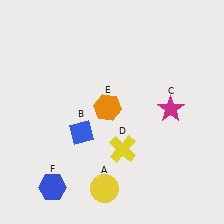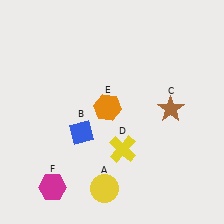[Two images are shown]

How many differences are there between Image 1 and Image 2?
There are 2 differences between the two images.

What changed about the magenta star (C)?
In Image 1, C is magenta. In Image 2, it changed to brown.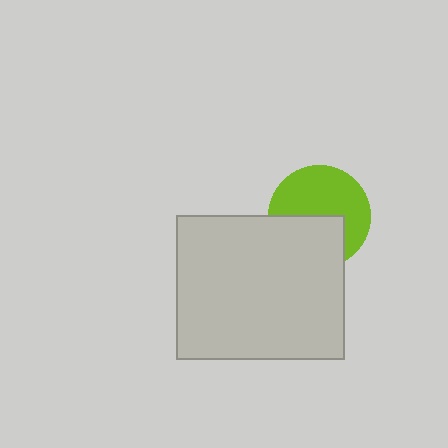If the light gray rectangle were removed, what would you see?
You would see the complete lime circle.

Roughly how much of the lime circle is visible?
About half of it is visible (roughly 59%).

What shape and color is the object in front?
The object in front is a light gray rectangle.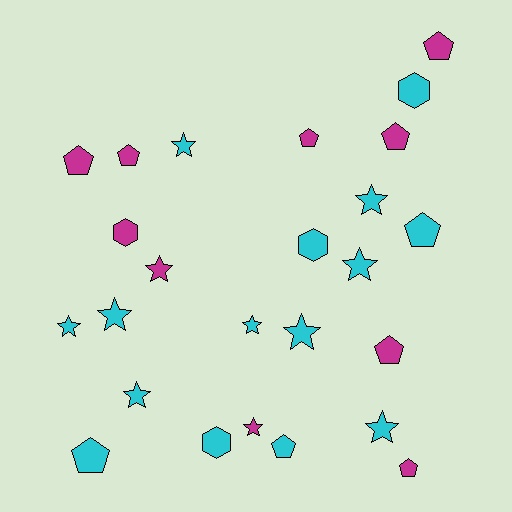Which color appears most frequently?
Cyan, with 15 objects.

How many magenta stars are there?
There are 2 magenta stars.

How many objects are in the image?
There are 25 objects.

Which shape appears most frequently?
Star, with 11 objects.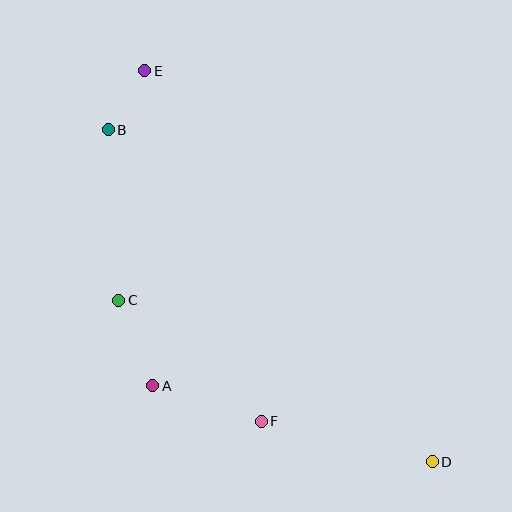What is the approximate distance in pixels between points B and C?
The distance between B and C is approximately 171 pixels.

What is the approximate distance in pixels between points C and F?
The distance between C and F is approximately 187 pixels.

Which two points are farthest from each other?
Points D and E are farthest from each other.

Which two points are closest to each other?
Points B and E are closest to each other.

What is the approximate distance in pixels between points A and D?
The distance between A and D is approximately 290 pixels.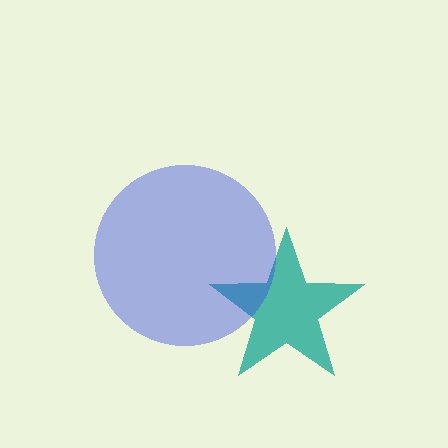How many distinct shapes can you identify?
There are 2 distinct shapes: a teal star, a blue circle.